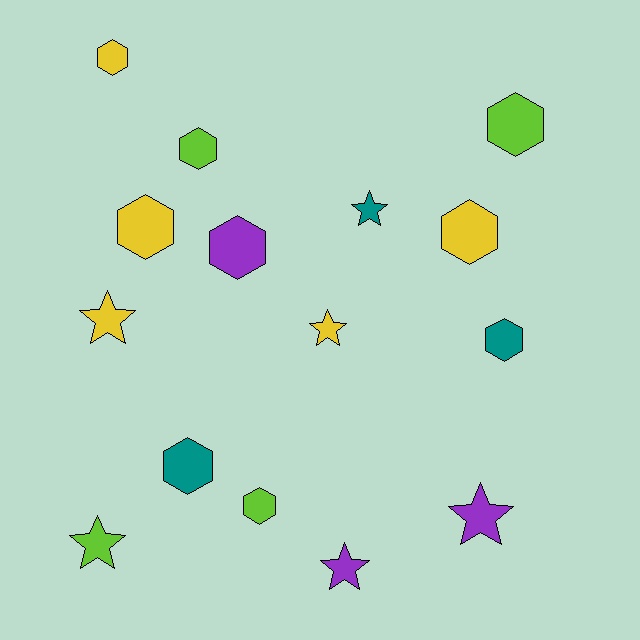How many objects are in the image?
There are 15 objects.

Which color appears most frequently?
Yellow, with 5 objects.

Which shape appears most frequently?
Hexagon, with 9 objects.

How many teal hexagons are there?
There are 2 teal hexagons.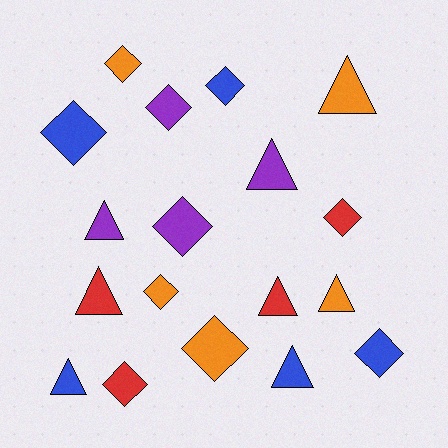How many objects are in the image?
There are 18 objects.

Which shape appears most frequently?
Diamond, with 10 objects.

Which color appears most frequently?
Orange, with 5 objects.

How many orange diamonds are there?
There are 3 orange diamonds.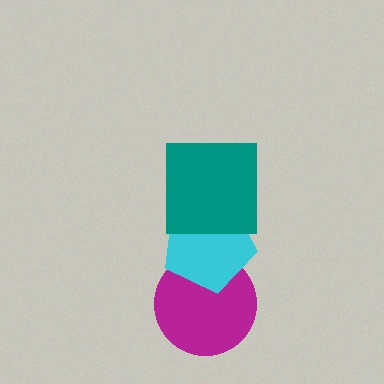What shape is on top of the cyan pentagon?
The teal square is on top of the cyan pentagon.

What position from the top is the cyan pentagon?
The cyan pentagon is 2nd from the top.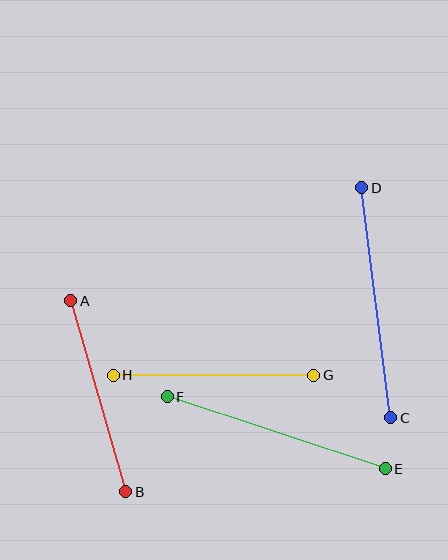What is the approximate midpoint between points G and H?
The midpoint is at approximately (214, 375) pixels.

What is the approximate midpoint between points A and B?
The midpoint is at approximately (98, 396) pixels.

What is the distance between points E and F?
The distance is approximately 229 pixels.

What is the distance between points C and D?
The distance is approximately 232 pixels.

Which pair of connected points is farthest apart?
Points C and D are farthest apart.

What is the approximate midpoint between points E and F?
The midpoint is at approximately (276, 433) pixels.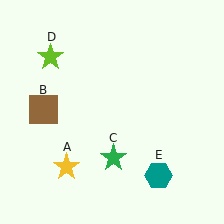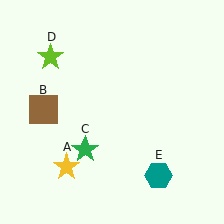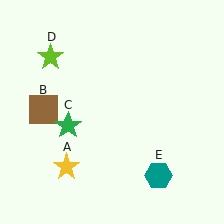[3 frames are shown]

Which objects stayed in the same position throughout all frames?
Yellow star (object A) and brown square (object B) and lime star (object D) and teal hexagon (object E) remained stationary.